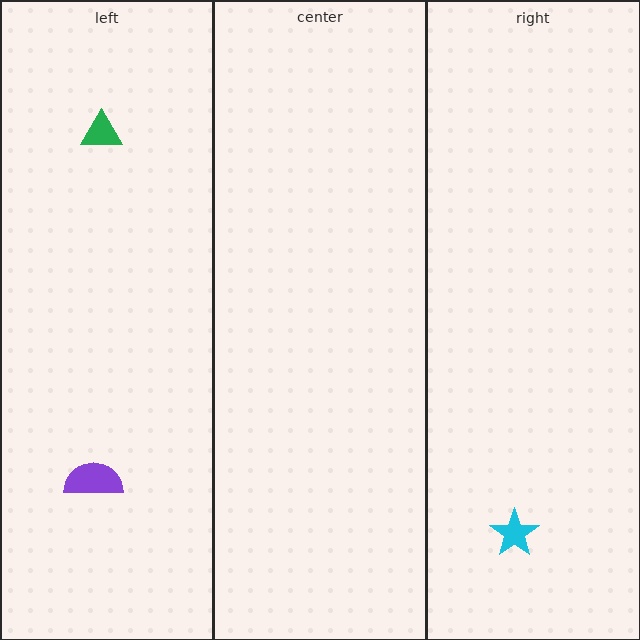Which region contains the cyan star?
The right region.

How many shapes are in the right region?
1.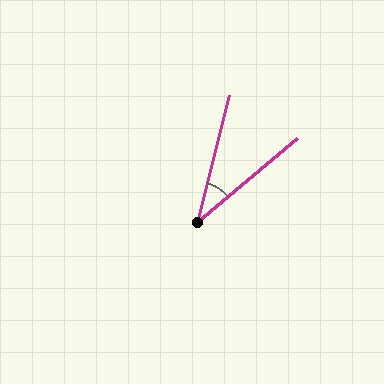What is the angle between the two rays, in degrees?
Approximately 36 degrees.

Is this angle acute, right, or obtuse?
It is acute.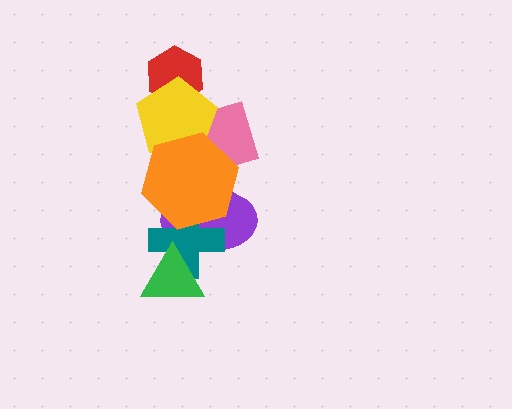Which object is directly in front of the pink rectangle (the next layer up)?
The yellow pentagon is directly in front of the pink rectangle.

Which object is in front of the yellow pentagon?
The orange hexagon is in front of the yellow pentagon.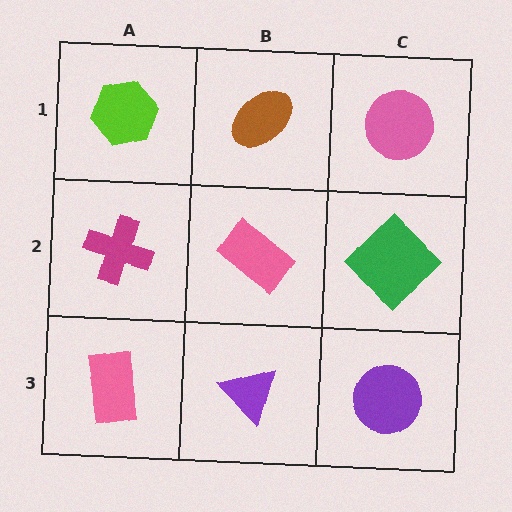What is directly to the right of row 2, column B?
A green diamond.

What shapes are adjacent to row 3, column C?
A green diamond (row 2, column C), a purple triangle (row 3, column B).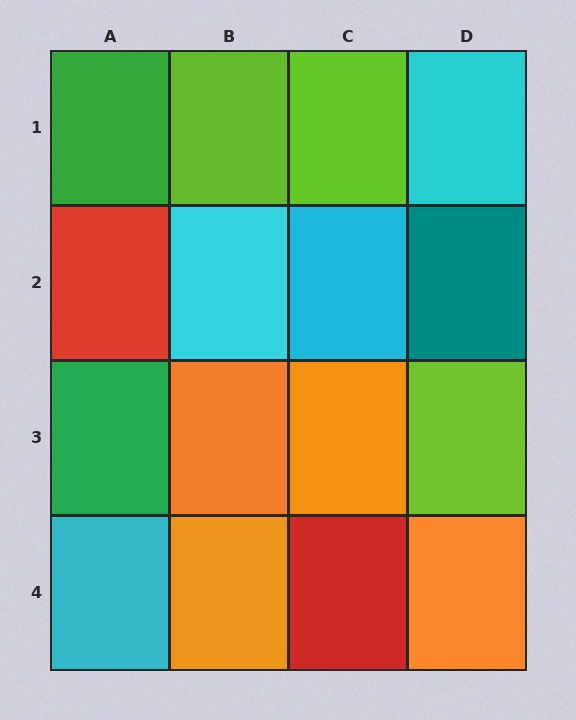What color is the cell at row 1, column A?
Green.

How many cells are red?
2 cells are red.